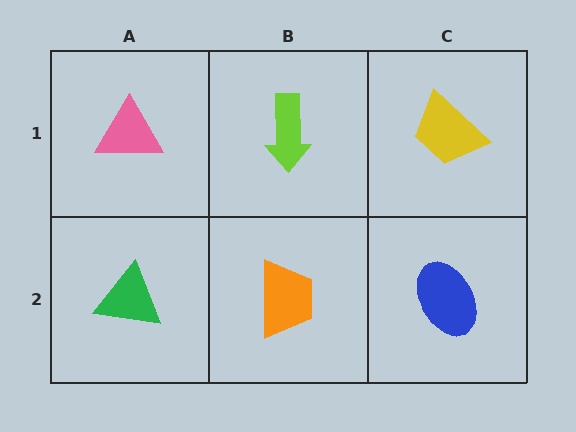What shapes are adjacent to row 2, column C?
A yellow trapezoid (row 1, column C), an orange trapezoid (row 2, column B).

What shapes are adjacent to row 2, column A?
A pink triangle (row 1, column A), an orange trapezoid (row 2, column B).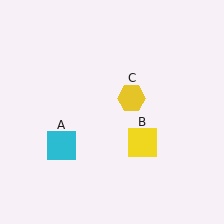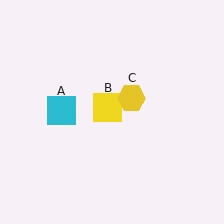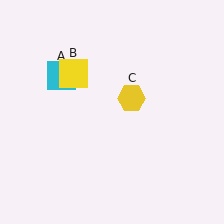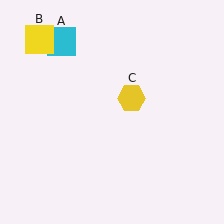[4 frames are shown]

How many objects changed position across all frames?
2 objects changed position: cyan square (object A), yellow square (object B).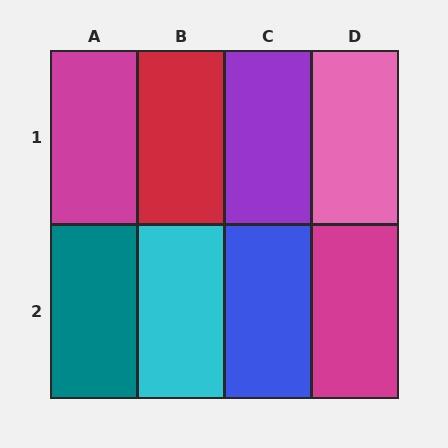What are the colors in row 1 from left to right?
Magenta, red, purple, pink.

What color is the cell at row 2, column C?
Blue.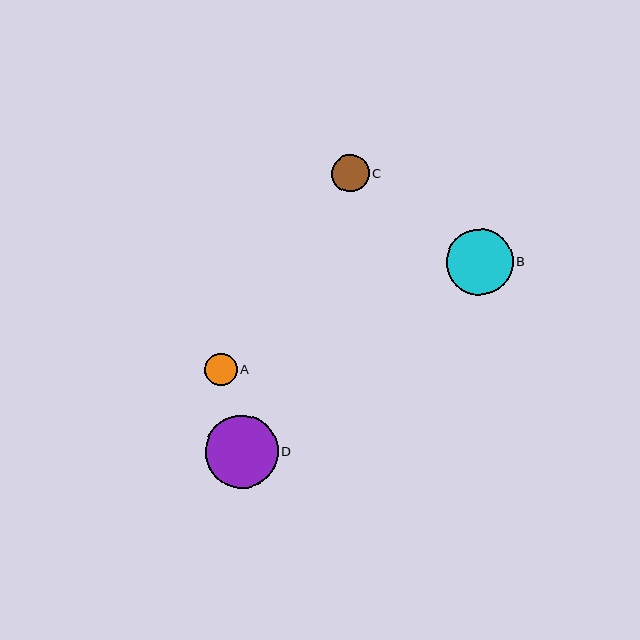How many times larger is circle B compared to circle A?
Circle B is approximately 2.1 times the size of circle A.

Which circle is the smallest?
Circle A is the smallest with a size of approximately 32 pixels.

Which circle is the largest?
Circle D is the largest with a size of approximately 72 pixels.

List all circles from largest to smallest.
From largest to smallest: D, B, C, A.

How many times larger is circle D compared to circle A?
Circle D is approximately 2.2 times the size of circle A.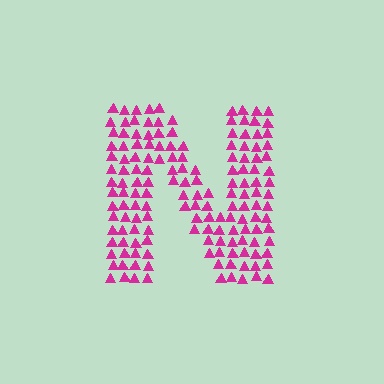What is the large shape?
The large shape is the letter N.